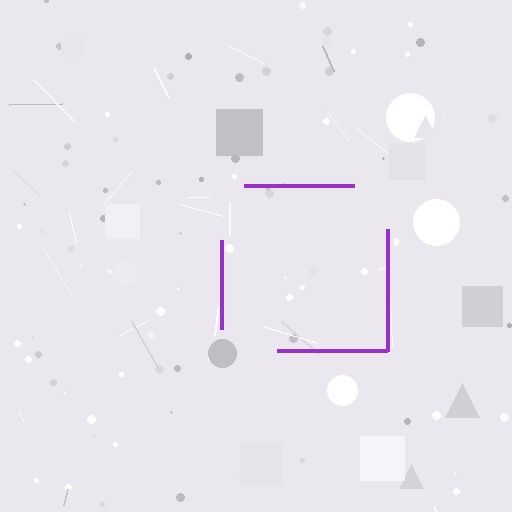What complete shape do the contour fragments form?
The contour fragments form a square.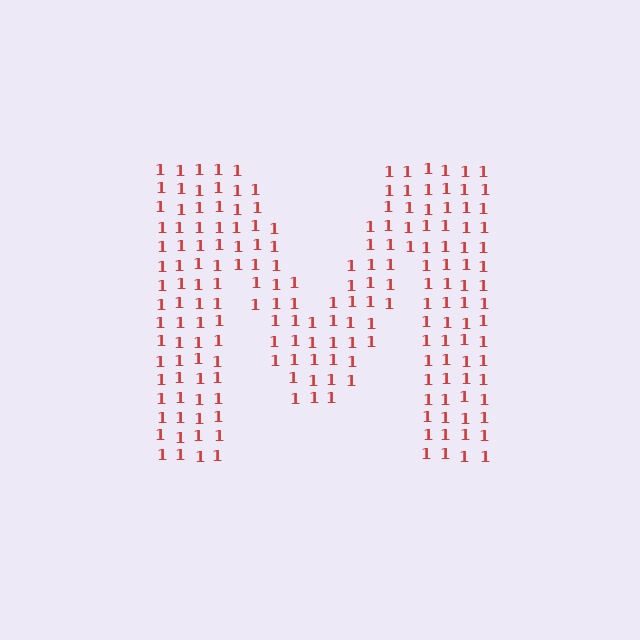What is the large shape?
The large shape is the letter M.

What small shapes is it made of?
It is made of small digit 1's.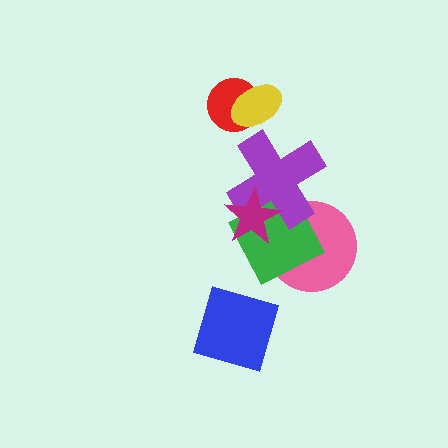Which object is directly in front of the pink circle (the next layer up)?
The green square is directly in front of the pink circle.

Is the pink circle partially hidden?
Yes, it is partially covered by another shape.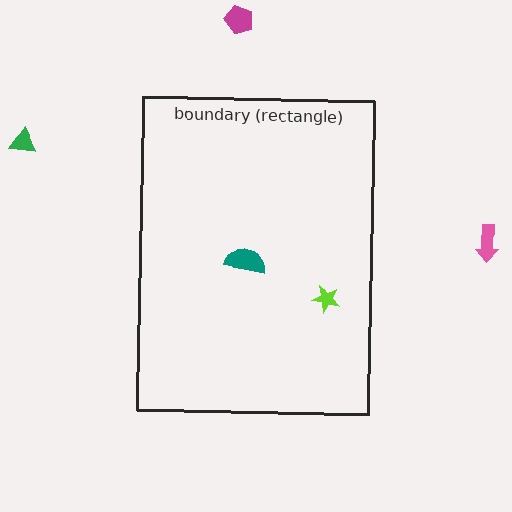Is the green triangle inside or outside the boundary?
Outside.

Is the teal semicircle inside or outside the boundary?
Inside.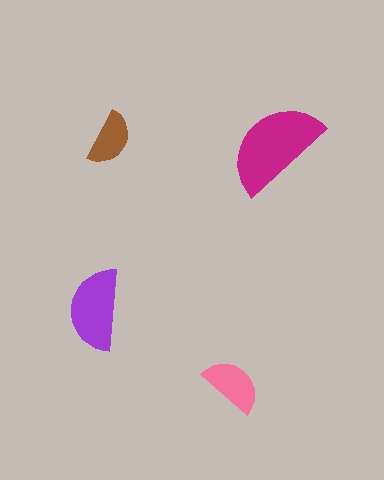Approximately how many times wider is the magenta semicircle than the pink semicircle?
About 1.5 times wider.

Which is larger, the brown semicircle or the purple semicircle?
The purple one.